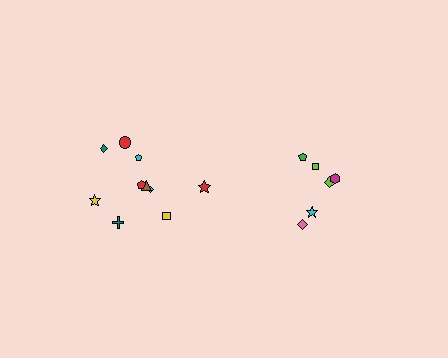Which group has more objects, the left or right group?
The left group.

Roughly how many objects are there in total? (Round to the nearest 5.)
Roughly 15 objects in total.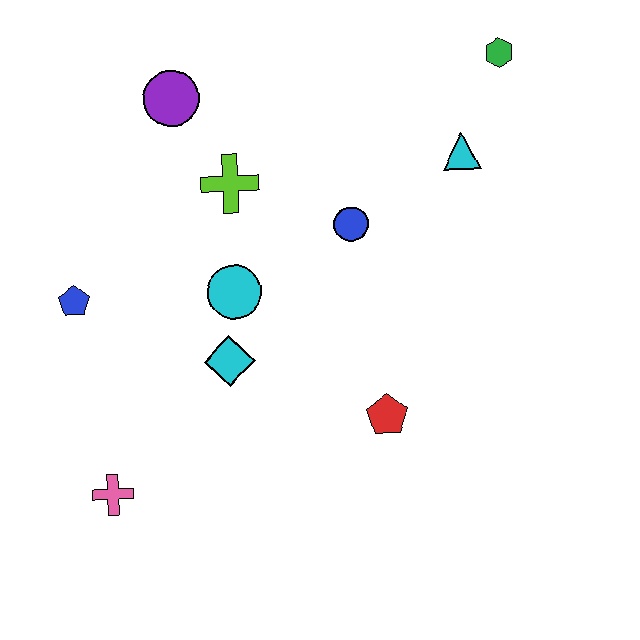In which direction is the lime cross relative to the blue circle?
The lime cross is to the left of the blue circle.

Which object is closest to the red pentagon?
The cyan diamond is closest to the red pentagon.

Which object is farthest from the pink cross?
The green hexagon is farthest from the pink cross.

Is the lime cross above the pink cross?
Yes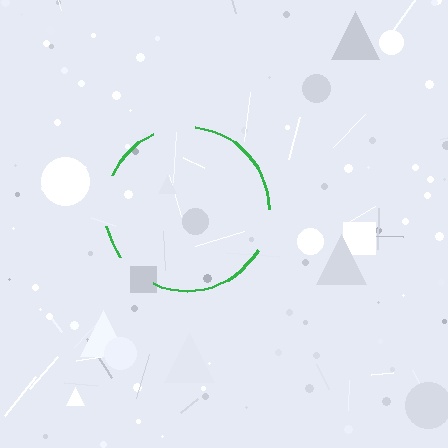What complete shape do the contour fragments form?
The contour fragments form a circle.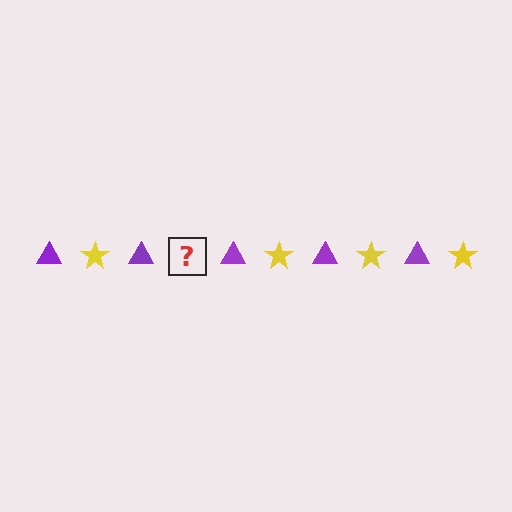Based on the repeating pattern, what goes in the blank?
The blank should be a yellow star.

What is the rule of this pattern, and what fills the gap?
The rule is that the pattern alternates between purple triangle and yellow star. The gap should be filled with a yellow star.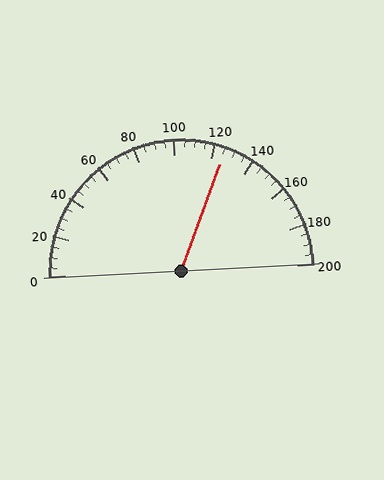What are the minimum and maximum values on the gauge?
The gauge ranges from 0 to 200.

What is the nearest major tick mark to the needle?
The nearest major tick mark is 120.